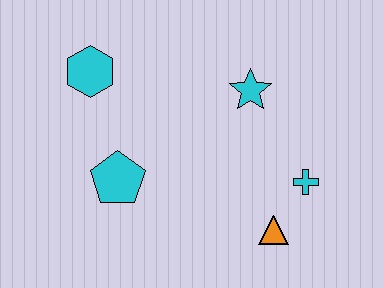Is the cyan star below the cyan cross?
No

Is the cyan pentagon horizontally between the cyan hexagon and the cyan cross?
Yes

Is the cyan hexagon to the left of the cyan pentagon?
Yes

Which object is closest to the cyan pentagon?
The cyan hexagon is closest to the cyan pentagon.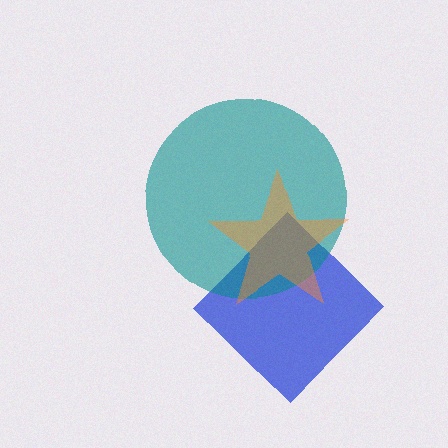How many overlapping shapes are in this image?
There are 3 overlapping shapes in the image.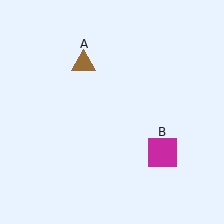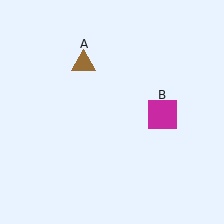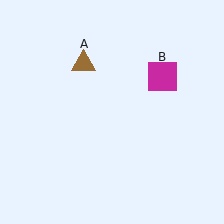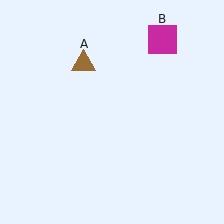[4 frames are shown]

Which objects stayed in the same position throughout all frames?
Brown triangle (object A) remained stationary.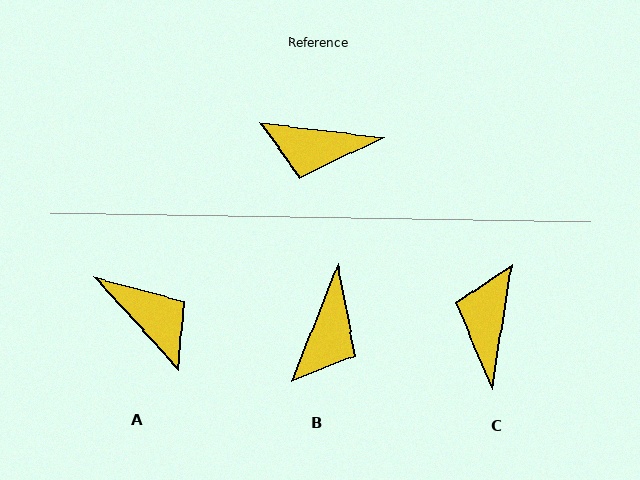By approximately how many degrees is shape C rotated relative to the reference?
Approximately 92 degrees clockwise.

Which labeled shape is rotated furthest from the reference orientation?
A, about 139 degrees away.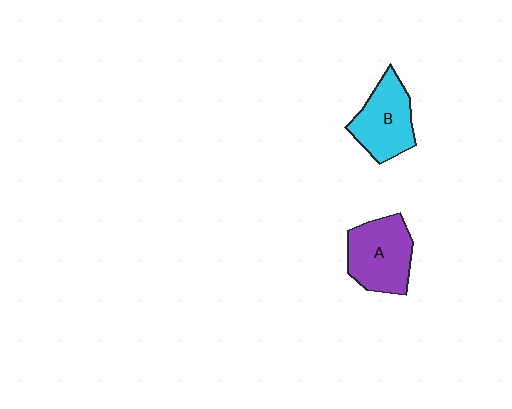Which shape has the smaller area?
Shape B (cyan).